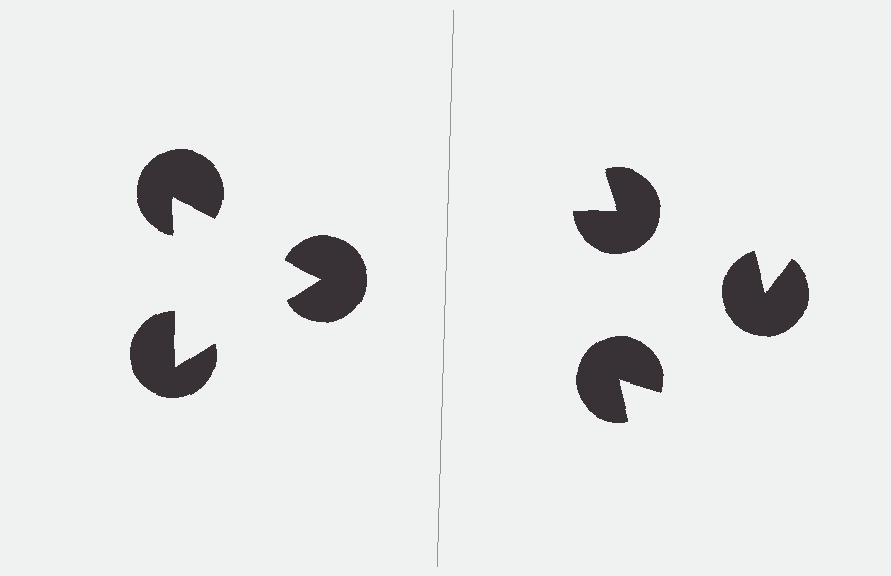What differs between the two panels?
The pac-man discs are positioned identically on both sides; only the wedge orientations differ. On the left they align to a triangle; on the right they are misaligned.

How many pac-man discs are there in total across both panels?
6 — 3 on each side.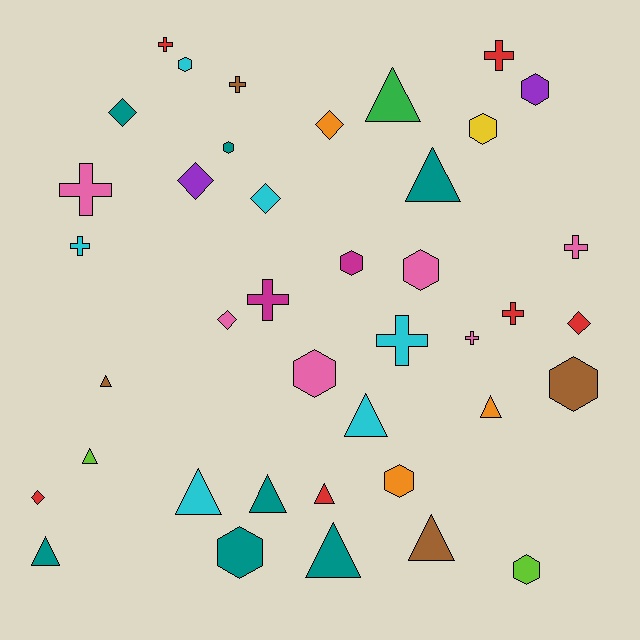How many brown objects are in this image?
There are 4 brown objects.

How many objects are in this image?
There are 40 objects.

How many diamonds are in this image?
There are 7 diamonds.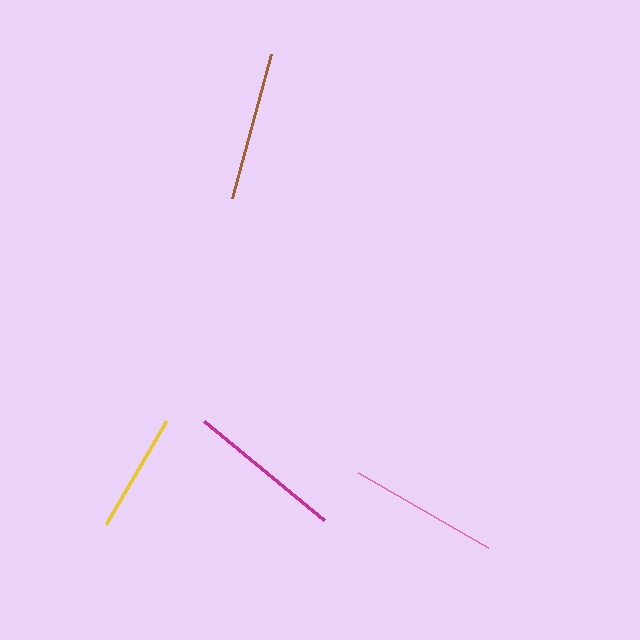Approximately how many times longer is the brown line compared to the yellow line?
The brown line is approximately 1.3 times the length of the yellow line.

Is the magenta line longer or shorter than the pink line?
The magenta line is longer than the pink line.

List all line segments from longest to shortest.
From longest to shortest: magenta, pink, brown, yellow.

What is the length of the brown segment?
The brown segment is approximately 150 pixels long.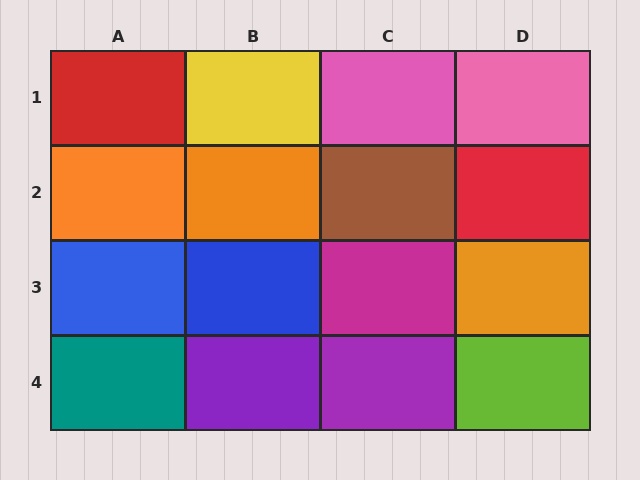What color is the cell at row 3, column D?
Orange.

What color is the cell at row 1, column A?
Red.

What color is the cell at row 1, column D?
Pink.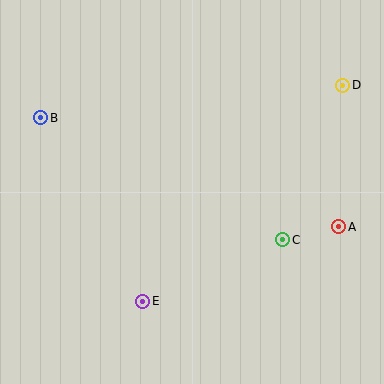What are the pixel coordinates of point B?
Point B is at (41, 118).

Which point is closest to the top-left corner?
Point B is closest to the top-left corner.